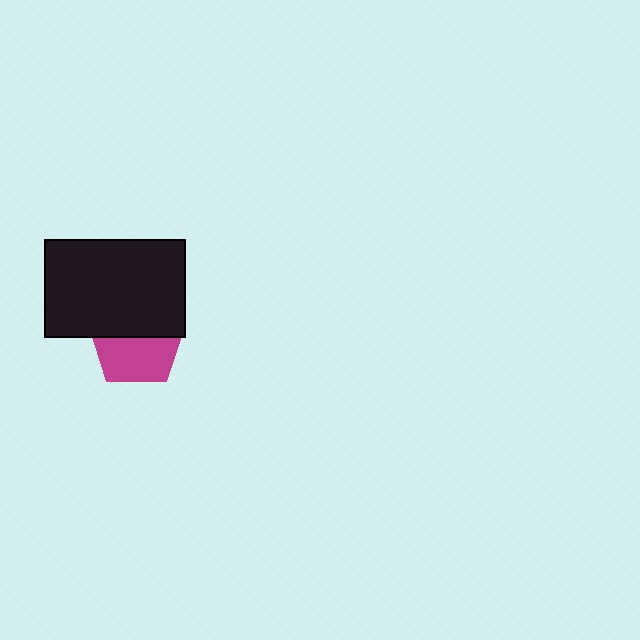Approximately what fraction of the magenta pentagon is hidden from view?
Roughly 47% of the magenta pentagon is hidden behind the black rectangle.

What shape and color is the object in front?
The object in front is a black rectangle.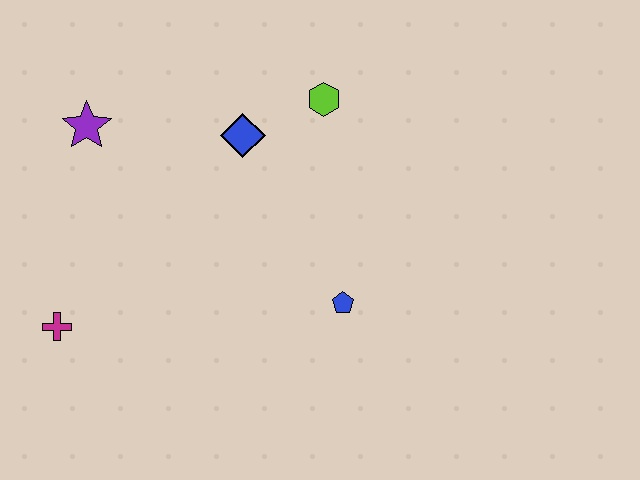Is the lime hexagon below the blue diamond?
No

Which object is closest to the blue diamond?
The lime hexagon is closest to the blue diamond.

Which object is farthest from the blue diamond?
The magenta cross is farthest from the blue diamond.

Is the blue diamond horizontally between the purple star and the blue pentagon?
Yes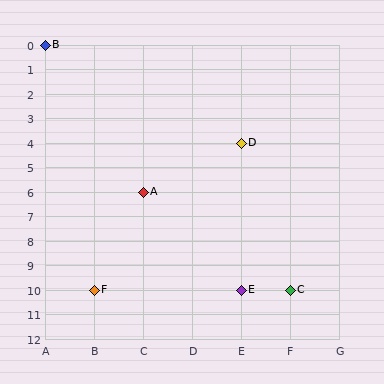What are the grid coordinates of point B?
Point B is at grid coordinates (A, 0).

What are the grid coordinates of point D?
Point D is at grid coordinates (E, 4).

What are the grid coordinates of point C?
Point C is at grid coordinates (F, 10).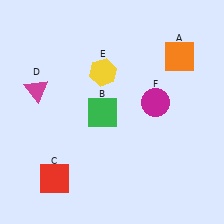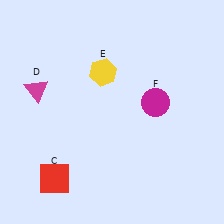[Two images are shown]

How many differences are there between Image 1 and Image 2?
There are 2 differences between the two images.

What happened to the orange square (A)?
The orange square (A) was removed in Image 2. It was in the top-right area of Image 1.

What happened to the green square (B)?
The green square (B) was removed in Image 2. It was in the bottom-left area of Image 1.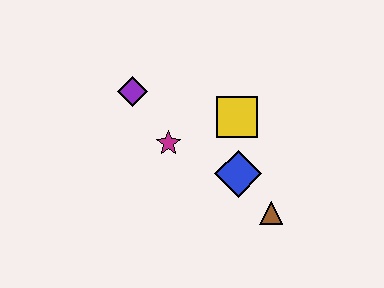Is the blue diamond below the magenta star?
Yes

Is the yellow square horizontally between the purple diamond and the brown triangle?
Yes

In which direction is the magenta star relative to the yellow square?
The magenta star is to the left of the yellow square.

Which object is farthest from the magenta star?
The brown triangle is farthest from the magenta star.